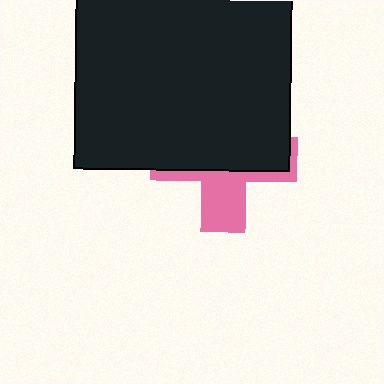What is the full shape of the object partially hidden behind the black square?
The partially hidden object is a pink cross.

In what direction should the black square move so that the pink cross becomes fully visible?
The black square should move up. That is the shortest direction to clear the overlap and leave the pink cross fully visible.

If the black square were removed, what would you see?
You would see the complete pink cross.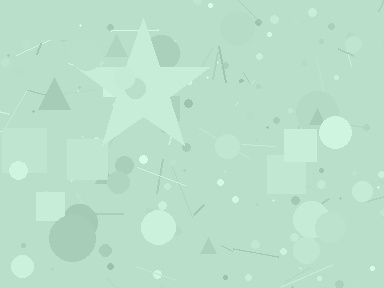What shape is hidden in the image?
A star is hidden in the image.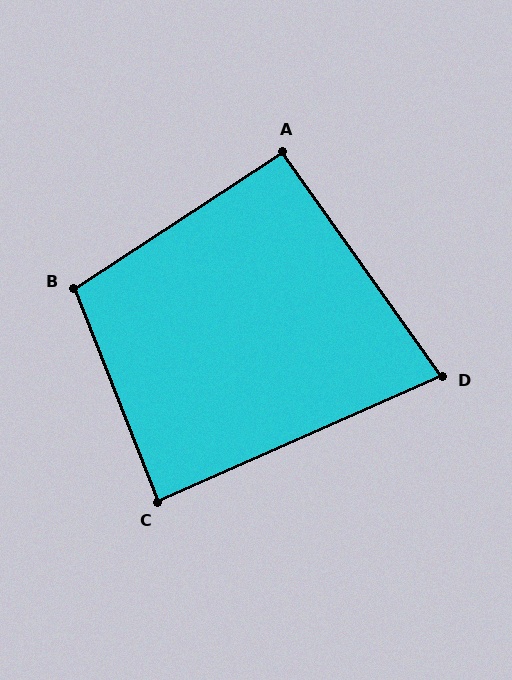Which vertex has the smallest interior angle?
D, at approximately 78 degrees.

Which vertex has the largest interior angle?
B, at approximately 102 degrees.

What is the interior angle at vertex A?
Approximately 92 degrees (approximately right).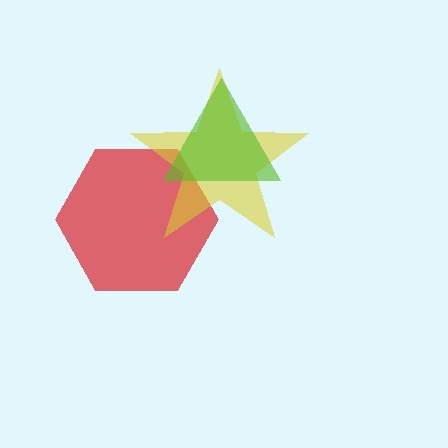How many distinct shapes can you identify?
There are 3 distinct shapes: a red hexagon, a yellow star, a lime triangle.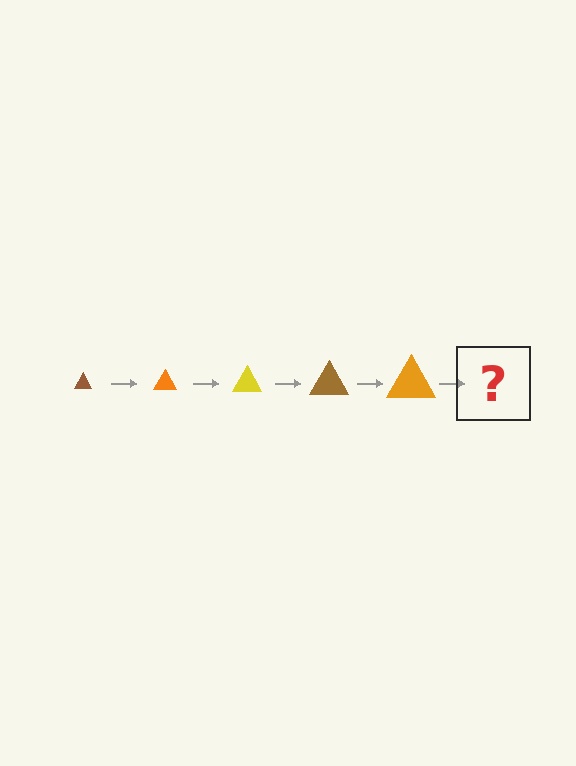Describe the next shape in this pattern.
It should be a yellow triangle, larger than the previous one.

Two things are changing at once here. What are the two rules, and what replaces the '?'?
The two rules are that the triangle grows larger each step and the color cycles through brown, orange, and yellow. The '?' should be a yellow triangle, larger than the previous one.